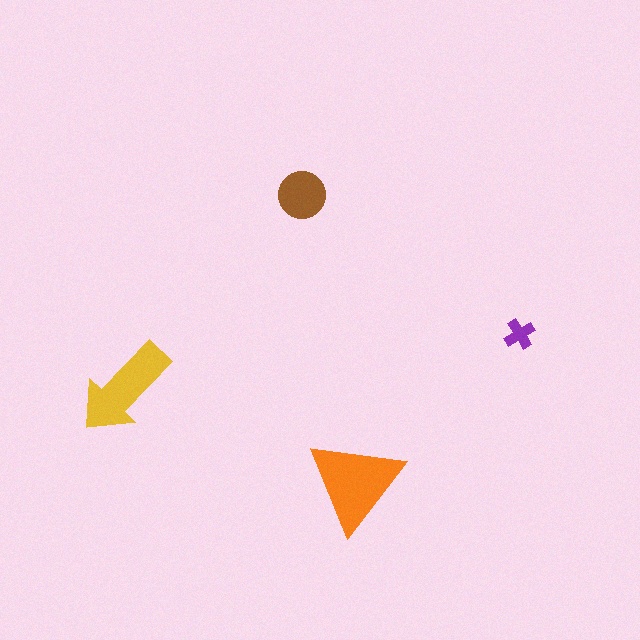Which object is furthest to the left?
The yellow arrow is leftmost.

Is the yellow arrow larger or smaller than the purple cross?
Larger.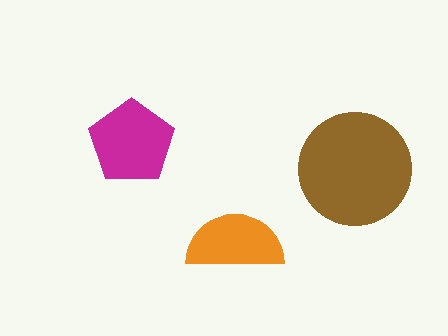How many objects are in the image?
There are 3 objects in the image.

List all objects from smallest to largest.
The orange semicircle, the magenta pentagon, the brown circle.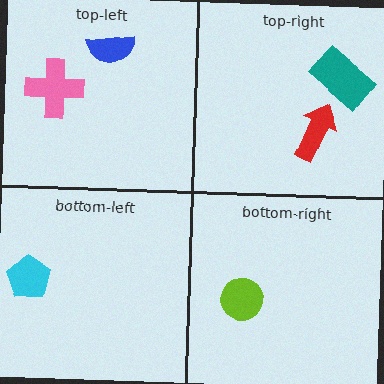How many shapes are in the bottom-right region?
1.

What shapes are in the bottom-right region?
The lime circle.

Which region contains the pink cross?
The top-left region.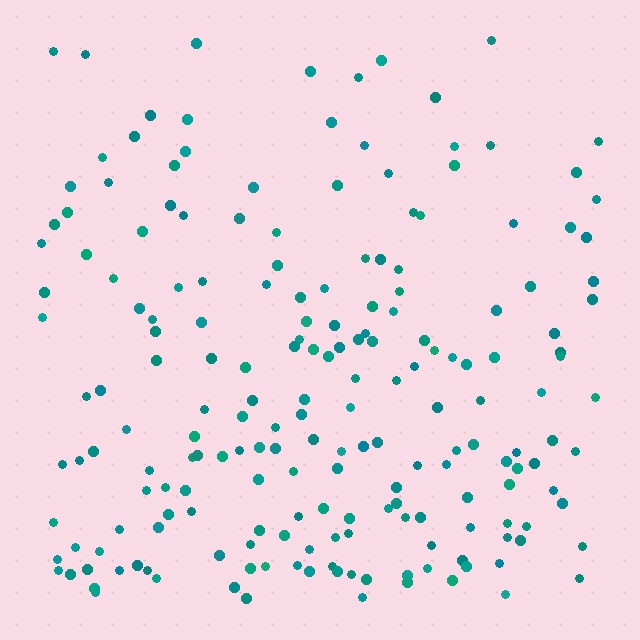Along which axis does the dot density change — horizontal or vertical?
Vertical.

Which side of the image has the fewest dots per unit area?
The top.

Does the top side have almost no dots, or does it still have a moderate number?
Still a moderate number, just noticeably fewer than the bottom.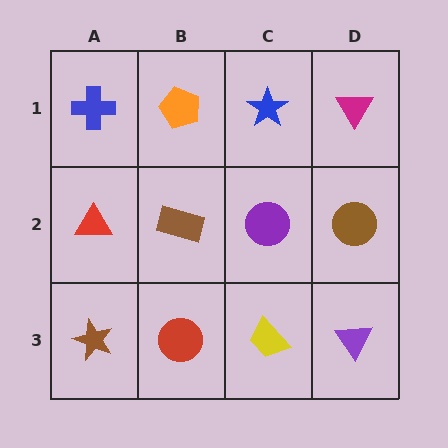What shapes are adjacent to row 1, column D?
A brown circle (row 2, column D), a blue star (row 1, column C).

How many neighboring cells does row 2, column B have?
4.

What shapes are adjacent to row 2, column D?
A magenta triangle (row 1, column D), a purple triangle (row 3, column D), a purple circle (row 2, column C).